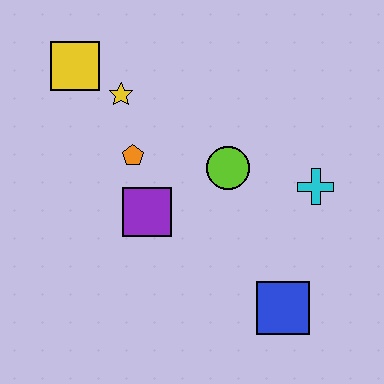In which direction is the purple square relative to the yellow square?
The purple square is below the yellow square.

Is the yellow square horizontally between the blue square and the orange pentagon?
No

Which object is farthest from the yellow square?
The blue square is farthest from the yellow square.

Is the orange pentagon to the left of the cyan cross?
Yes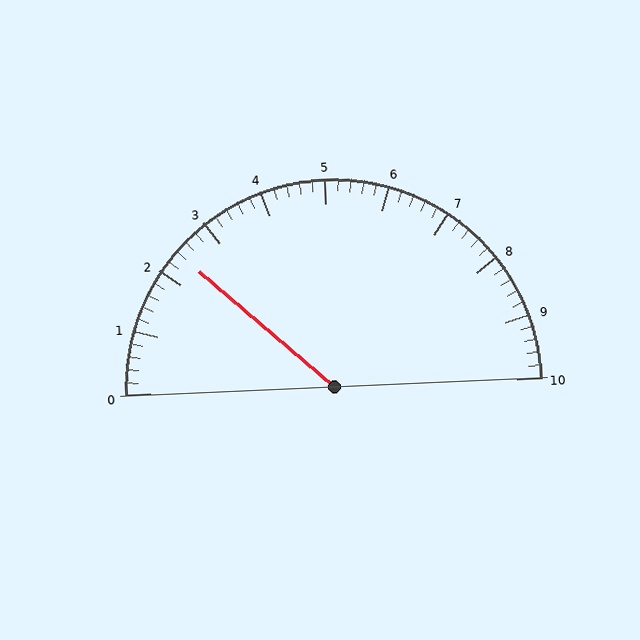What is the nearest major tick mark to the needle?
The nearest major tick mark is 2.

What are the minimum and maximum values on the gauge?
The gauge ranges from 0 to 10.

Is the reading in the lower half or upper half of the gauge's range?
The reading is in the lower half of the range (0 to 10).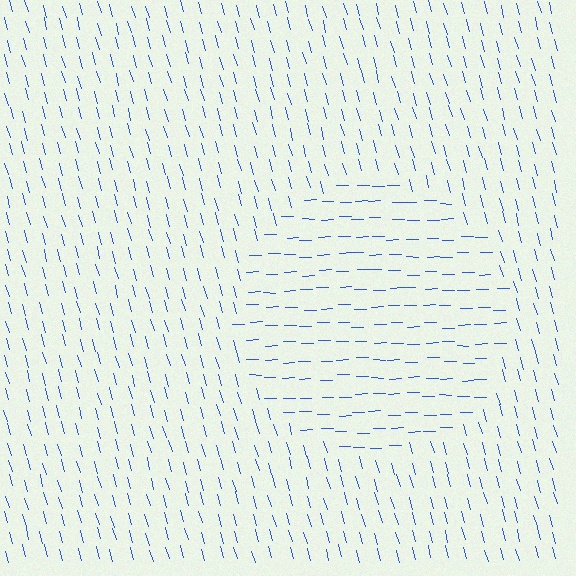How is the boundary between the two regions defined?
The boundary is defined purely by a change in line orientation (approximately 76 degrees difference). All lines are the same color and thickness.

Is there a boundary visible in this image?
Yes, there is a texture boundary formed by a change in line orientation.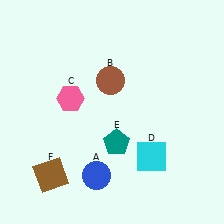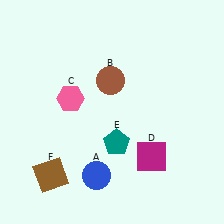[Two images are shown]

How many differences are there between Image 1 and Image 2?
There is 1 difference between the two images.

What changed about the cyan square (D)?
In Image 1, D is cyan. In Image 2, it changed to magenta.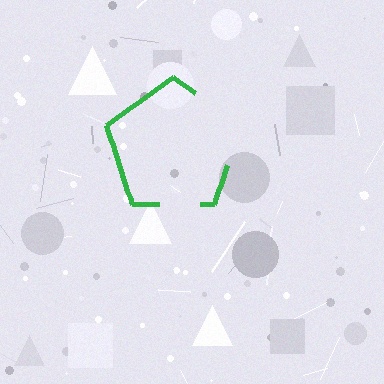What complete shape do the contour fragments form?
The contour fragments form a pentagon.